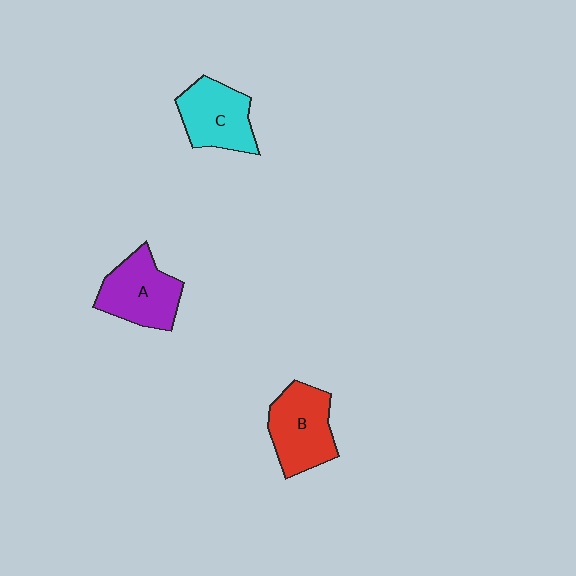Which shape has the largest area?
Shape B (red).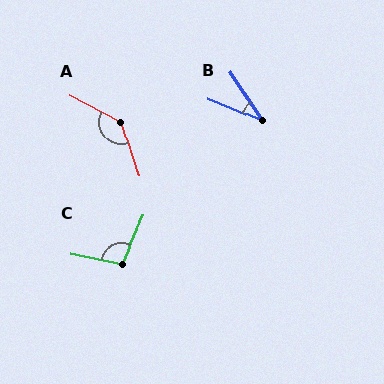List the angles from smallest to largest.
B (34°), C (102°), A (136°).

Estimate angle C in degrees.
Approximately 102 degrees.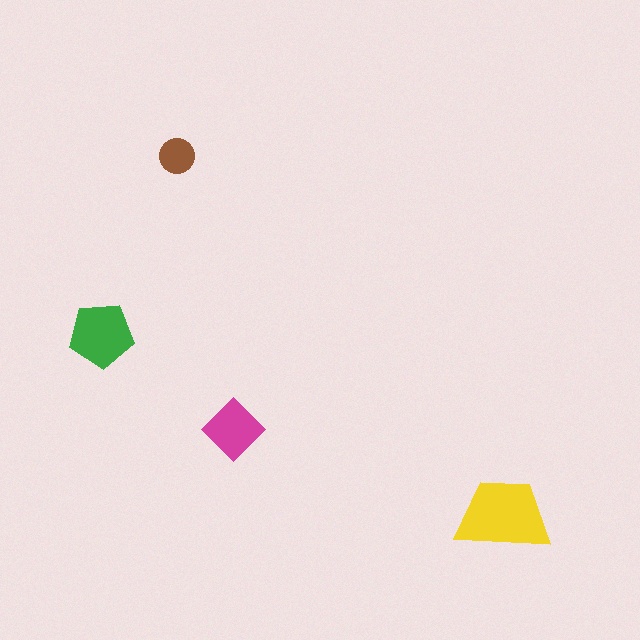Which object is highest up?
The brown circle is topmost.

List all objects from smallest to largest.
The brown circle, the magenta diamond, the green pentagon, the yellow trapezoid.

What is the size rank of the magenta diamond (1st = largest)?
3rd.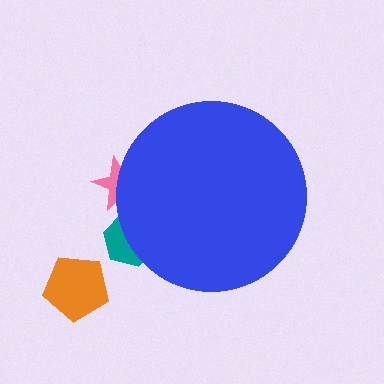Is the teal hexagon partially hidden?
Yes, the teal hexagon is partially hidden behind the blue circle.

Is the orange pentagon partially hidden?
No, the orange pentagon is fully visible.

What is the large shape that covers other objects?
A blue circle.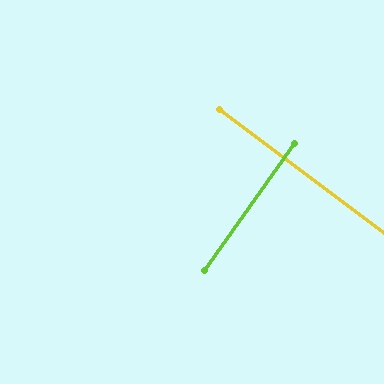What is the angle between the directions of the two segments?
Approximately 88 degrees.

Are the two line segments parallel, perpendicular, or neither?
Perpendicular — they meet at approximately 88°.